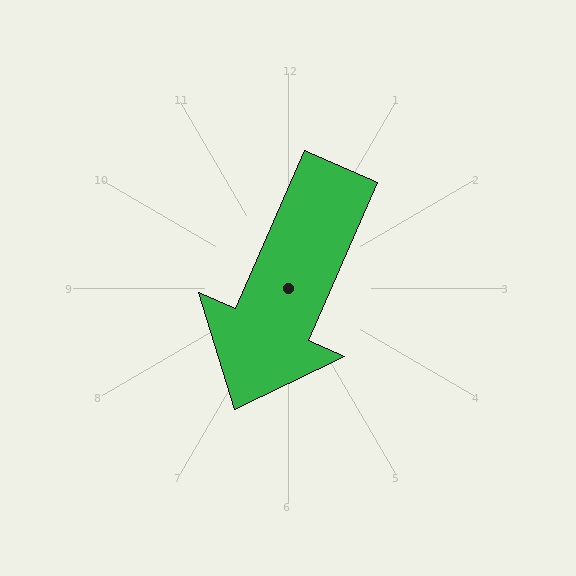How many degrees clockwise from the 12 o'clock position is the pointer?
Approximately 204 degrees.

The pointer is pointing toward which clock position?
Roughly 7 o'clock.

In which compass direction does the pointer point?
Southwest.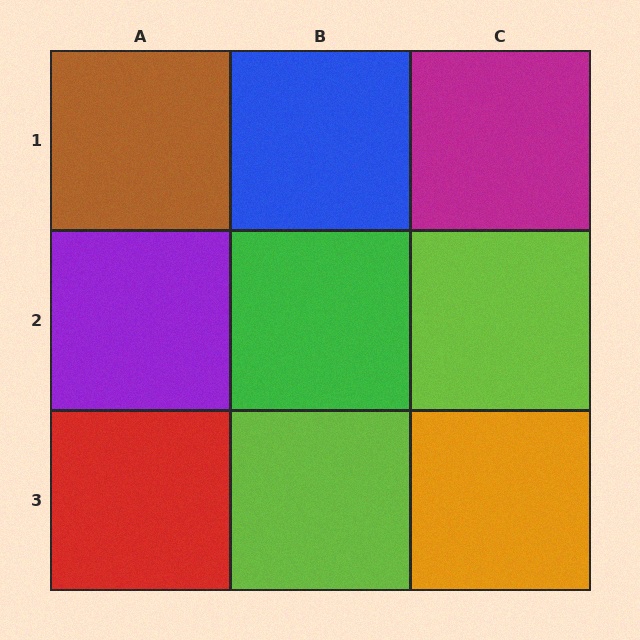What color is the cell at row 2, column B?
Green.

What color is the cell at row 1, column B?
Blue.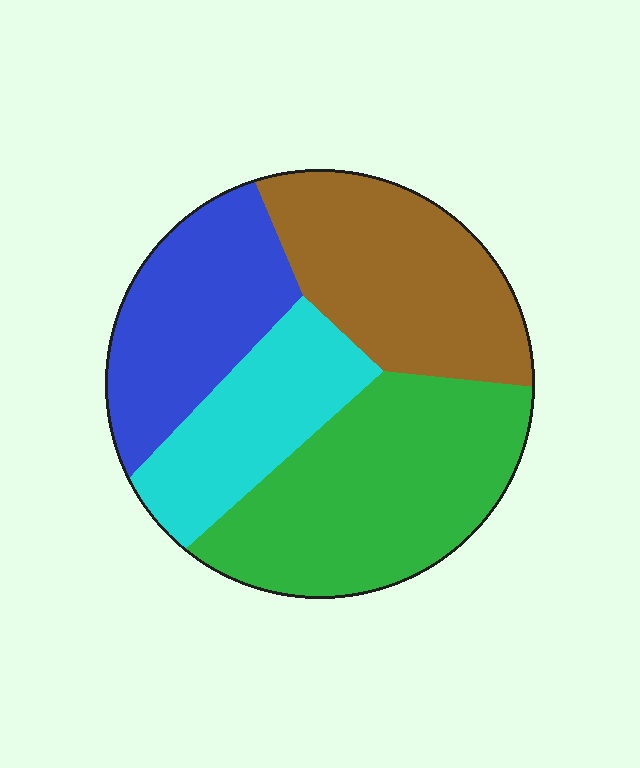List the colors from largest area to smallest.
From largest to smallest: green, brown, blue, cyan.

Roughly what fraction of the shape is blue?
Blue covers roughly 20% of the shape.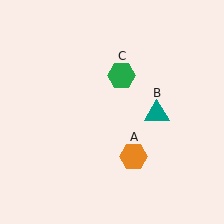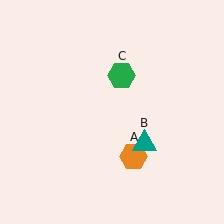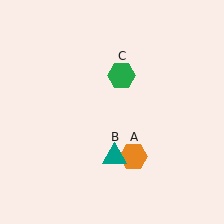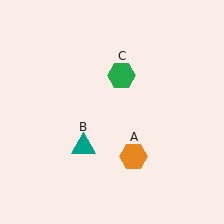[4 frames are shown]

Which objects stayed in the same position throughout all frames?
Orange hexagon (object A) and green hexagon (object C) remained stationary.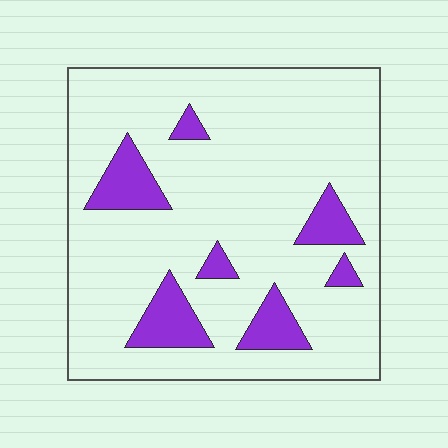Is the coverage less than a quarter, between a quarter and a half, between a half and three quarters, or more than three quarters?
Less than a quarter.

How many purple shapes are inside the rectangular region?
7.